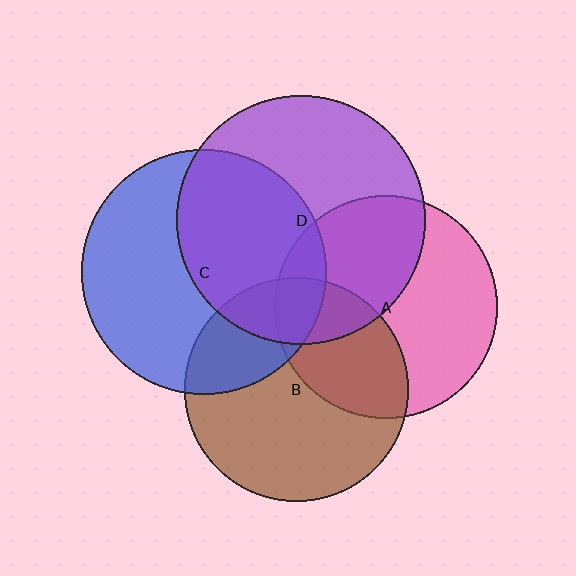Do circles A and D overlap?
Yes.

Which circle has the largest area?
Circle D (purple).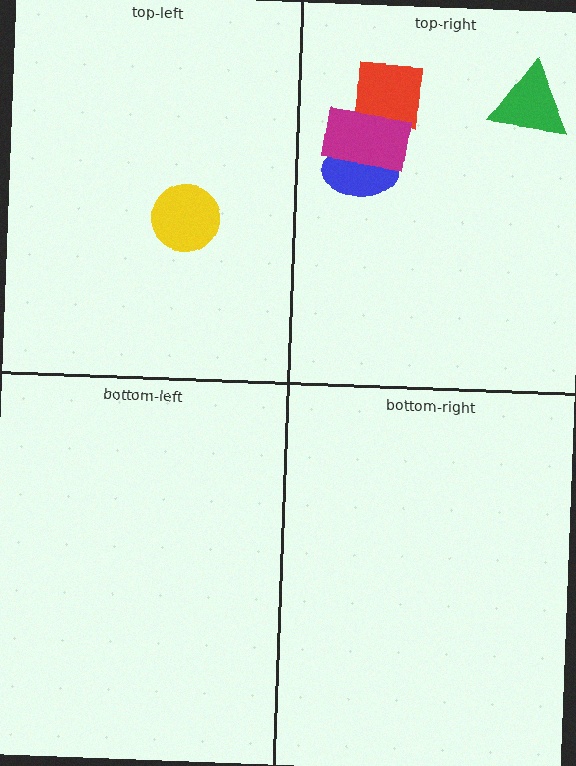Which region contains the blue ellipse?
The top-right region.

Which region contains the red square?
The top-right region.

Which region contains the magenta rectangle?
The top-right region.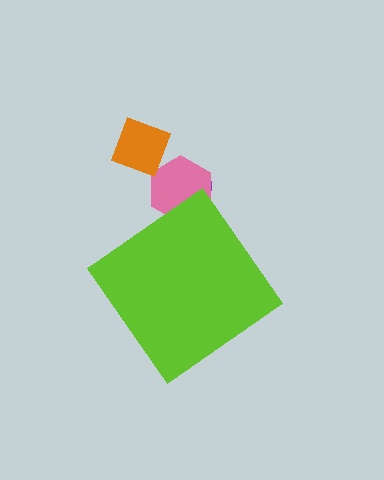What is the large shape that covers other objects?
A lime diamond.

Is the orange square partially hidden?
No, the orange square is fully visible.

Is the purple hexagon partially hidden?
Yes, the purple hexagon is partially hidden behind the lime diamond.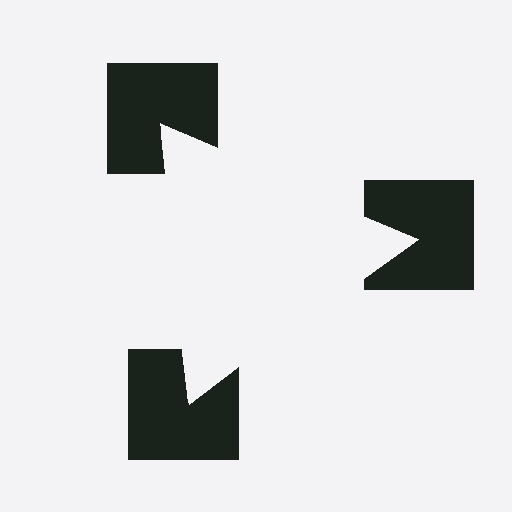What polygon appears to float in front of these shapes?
An illusory triangle — its edges are inferred from the aligned wedge cuts in the notched squares, not physically drawn.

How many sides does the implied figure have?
3 sides.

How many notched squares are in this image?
There are 3 — one at each vertex of the illusory triangle.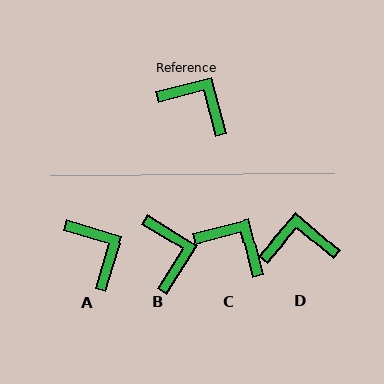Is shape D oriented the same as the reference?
No, it is off by about 35 degrees.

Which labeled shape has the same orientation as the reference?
C.